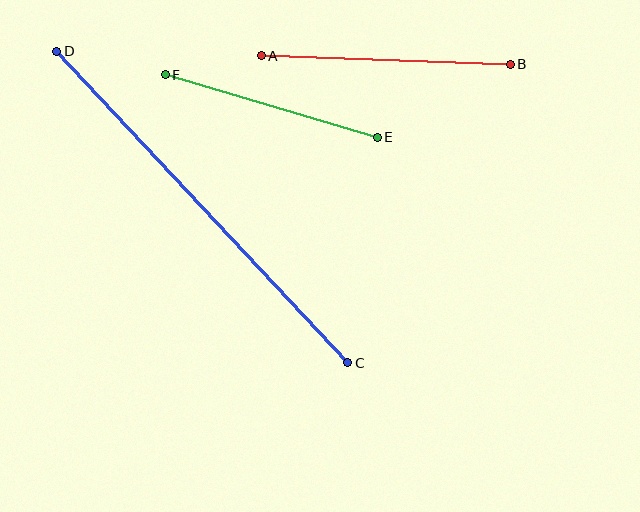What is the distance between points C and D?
The distance is approximately 426 pixels.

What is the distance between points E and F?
The distance is approximately 221 pixels.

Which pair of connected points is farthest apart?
Points C and D are farthest apart.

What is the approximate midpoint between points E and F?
The midpoint is at approximately (271, 106) pixels.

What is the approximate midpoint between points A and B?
The midpoint is at approximately (386, 60) pixels.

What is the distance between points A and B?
The distance is approximately 249 pixels.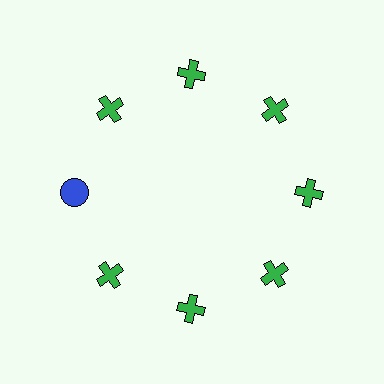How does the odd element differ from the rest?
It differs in both color (blue instead of green) and shape (circle instead of cross).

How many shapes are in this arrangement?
There are 8 shapes arranged in a ring pattern.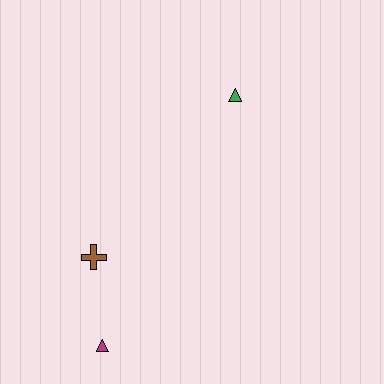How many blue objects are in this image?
There are no blue objects.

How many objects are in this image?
There are 3 objects.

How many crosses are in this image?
There is 1 cross.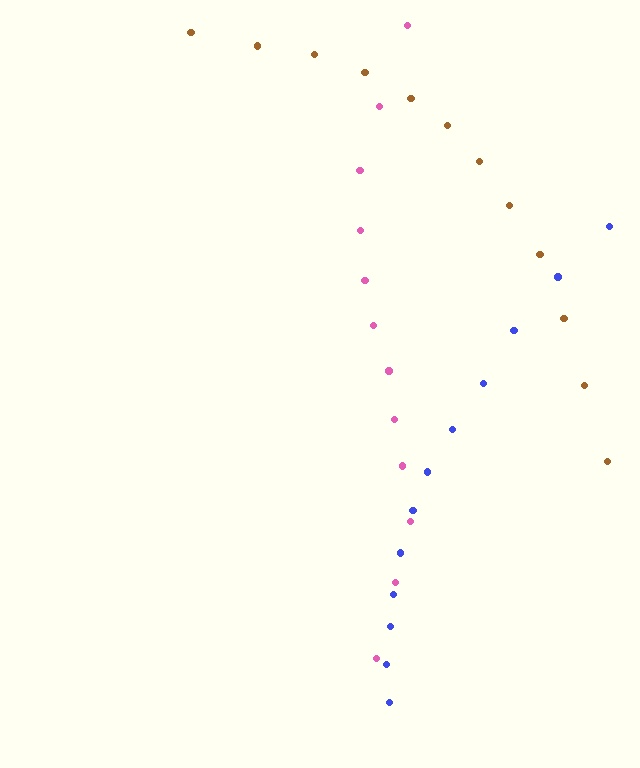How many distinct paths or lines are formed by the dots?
There are 3 distinct paths.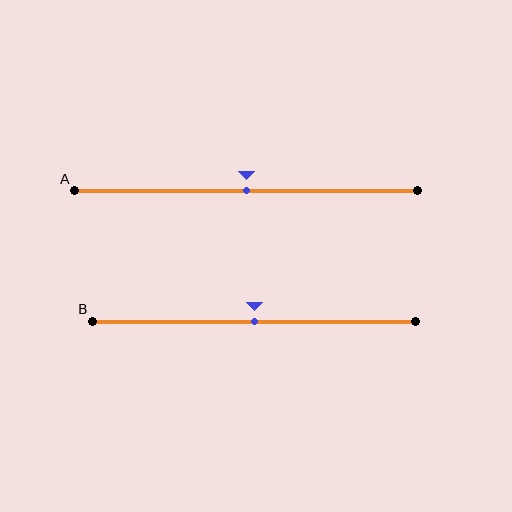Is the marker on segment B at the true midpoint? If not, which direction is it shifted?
Yes, the marker on segment B is at the true midpoint.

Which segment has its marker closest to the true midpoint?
Segment A has its marker closest to the true midpoint.